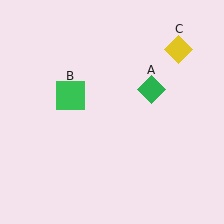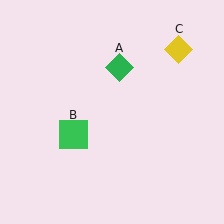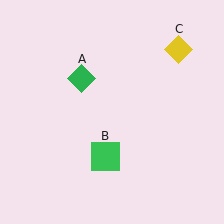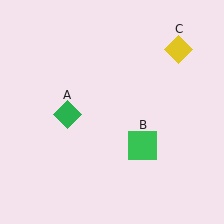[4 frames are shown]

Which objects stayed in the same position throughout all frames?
Yellow diamond (object C) remained stationary.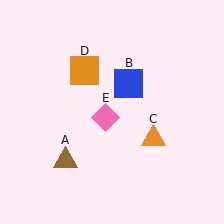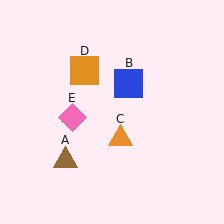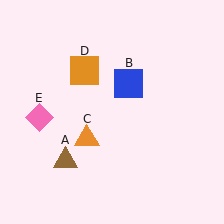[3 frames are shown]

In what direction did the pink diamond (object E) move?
The pink diamond (object E) moved left.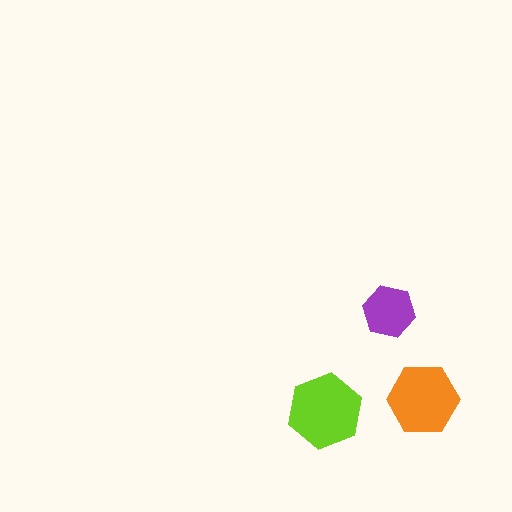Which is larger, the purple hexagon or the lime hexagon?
The lime one.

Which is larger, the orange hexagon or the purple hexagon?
The orange one.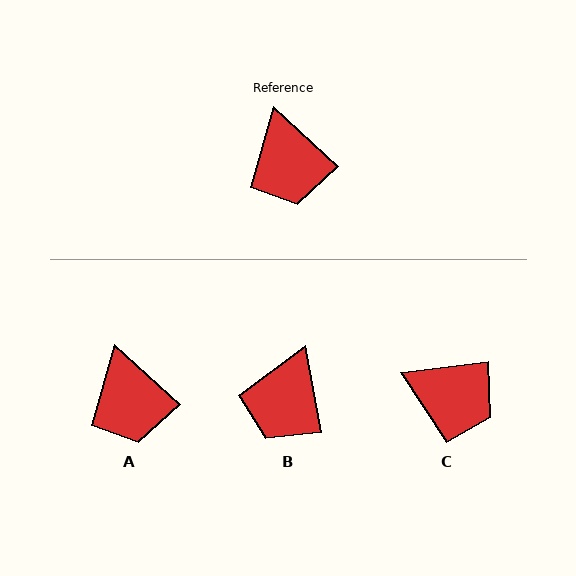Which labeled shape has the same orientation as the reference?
A.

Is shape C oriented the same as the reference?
No, it is off by about 49 degrees.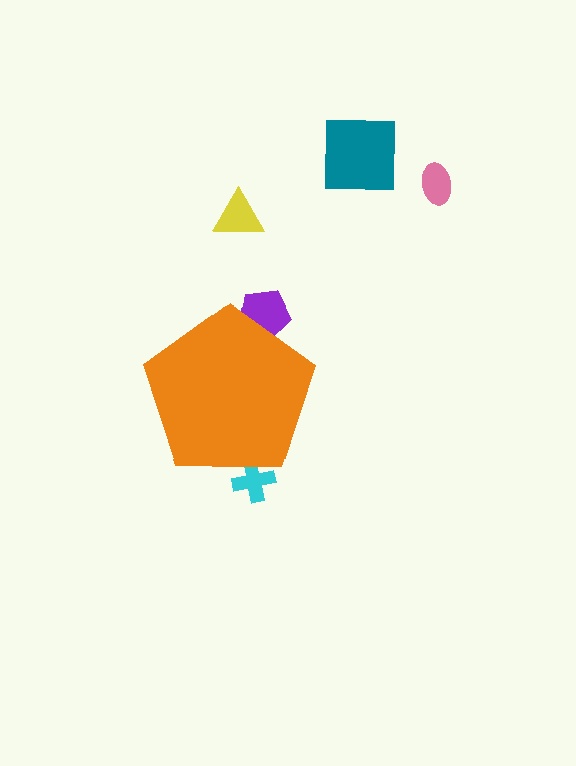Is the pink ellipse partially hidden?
No, the pink ellipse is fully visible.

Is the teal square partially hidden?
No, the teal square is fully visible.